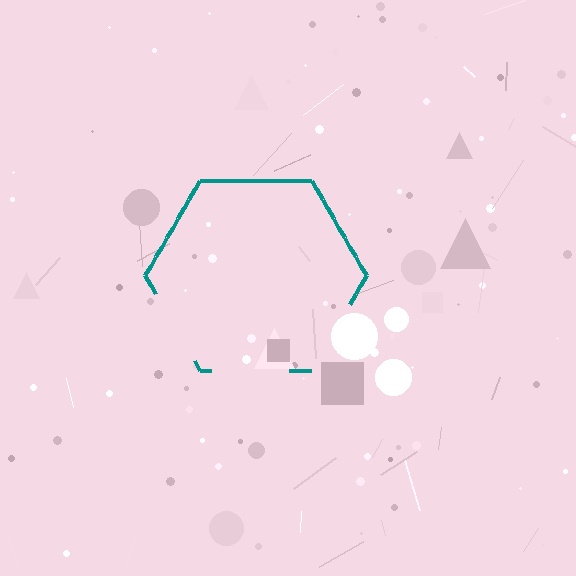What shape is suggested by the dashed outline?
The dashed outline suggests a hexagon.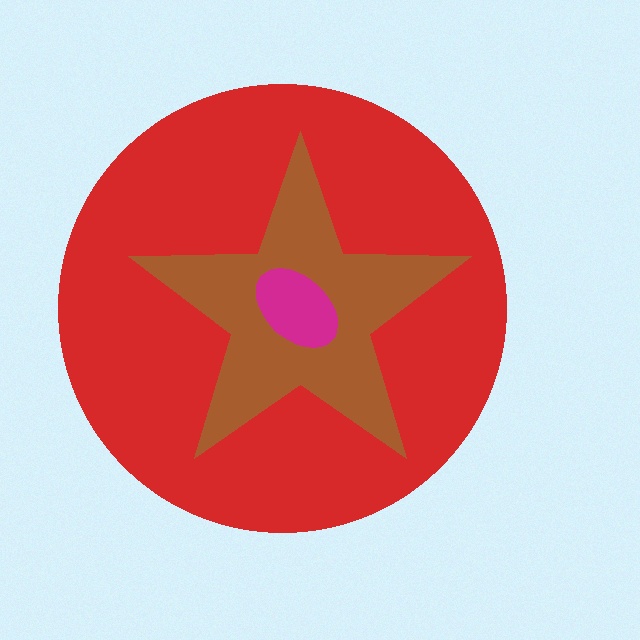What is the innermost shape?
The magenta ellipse.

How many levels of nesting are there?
3.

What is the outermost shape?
The red circle.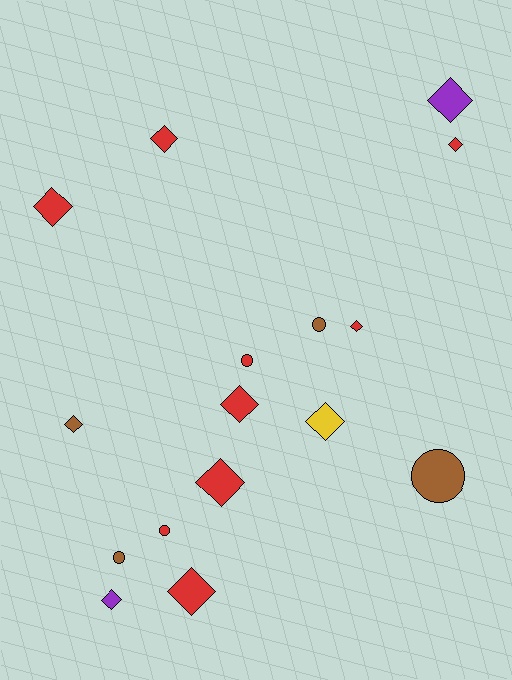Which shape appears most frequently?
Diamond, with 11 objects.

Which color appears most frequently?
Red, with 9 objects.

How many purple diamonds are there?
There are 2 purple diamonds.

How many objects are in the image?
There are 16 objects.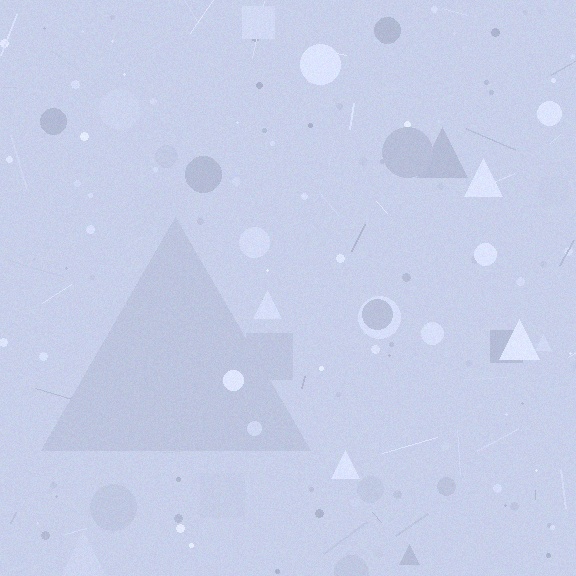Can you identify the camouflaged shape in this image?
The camouflaged shape is a triangle.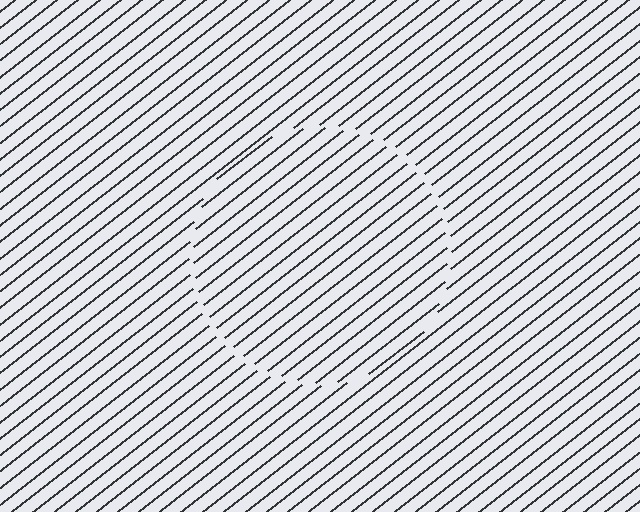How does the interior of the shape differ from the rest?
The interior of the shape contains the same grating, shifted by half a period — the contour is defined by the phase discontinuity where line-ends from the inner and outer gratings abut.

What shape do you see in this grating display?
An illusory circle. The interior of the shape contains the same grating, shifted by half a period — the contour is defined by the phase discontinuity where line-ends from the inner and outer gratings abut.